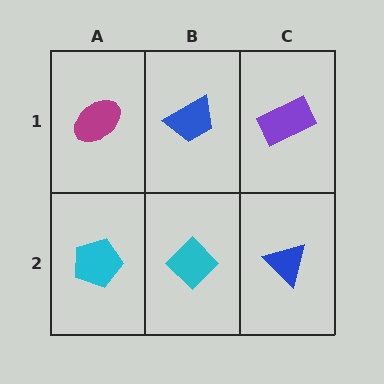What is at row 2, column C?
A blue triangle.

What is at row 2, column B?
A cyan diamond.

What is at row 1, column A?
A magenta ellipse.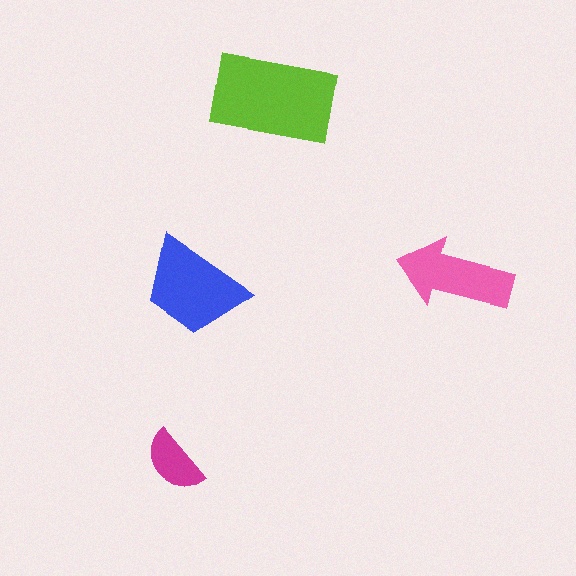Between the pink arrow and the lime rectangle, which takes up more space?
The lime rectangle.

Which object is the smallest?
The magenta semicircle.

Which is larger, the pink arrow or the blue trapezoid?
The blue trapezoid.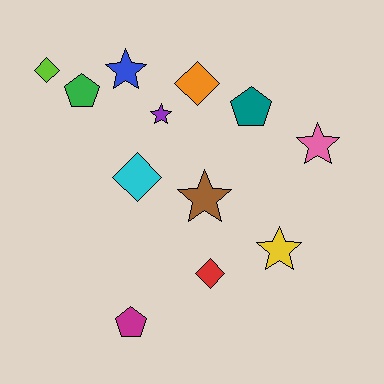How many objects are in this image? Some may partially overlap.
There are 12 objects.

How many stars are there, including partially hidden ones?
There are 5 stars.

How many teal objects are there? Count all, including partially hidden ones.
There is 1 teal object.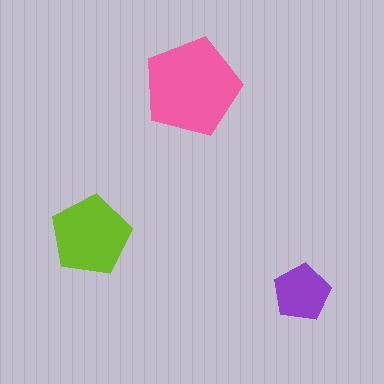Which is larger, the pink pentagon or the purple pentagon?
The pink one.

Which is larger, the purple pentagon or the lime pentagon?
The lime one.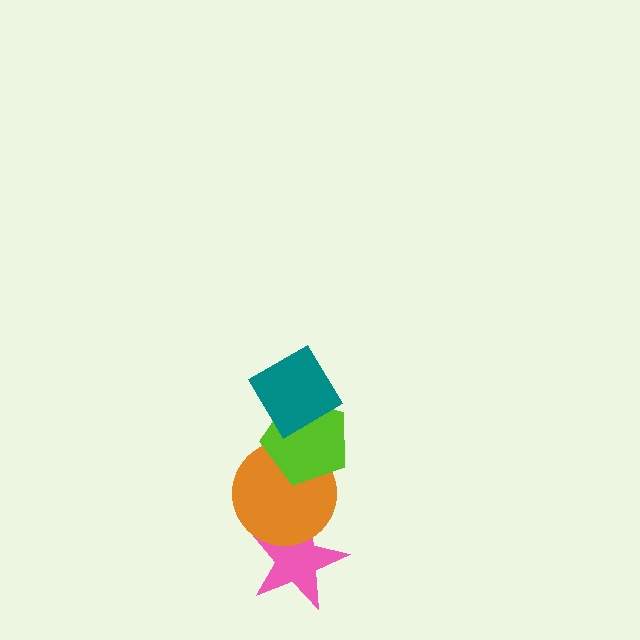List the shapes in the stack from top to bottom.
From top to bottom: the teal diamond, the lime pentagon, the orange circle, the pink star.